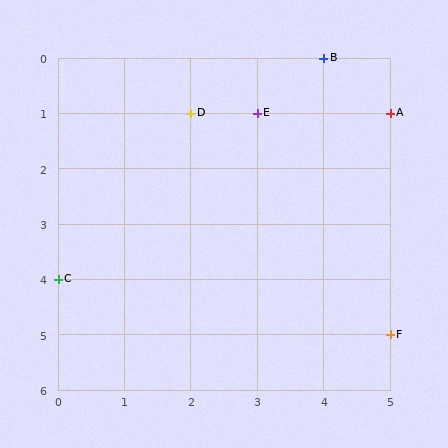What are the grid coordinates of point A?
Point A is at grid coordinates (5, 1).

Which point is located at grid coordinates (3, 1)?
Point E is at (3, 1).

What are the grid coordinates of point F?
Point F is at grid coordinates (5, 5).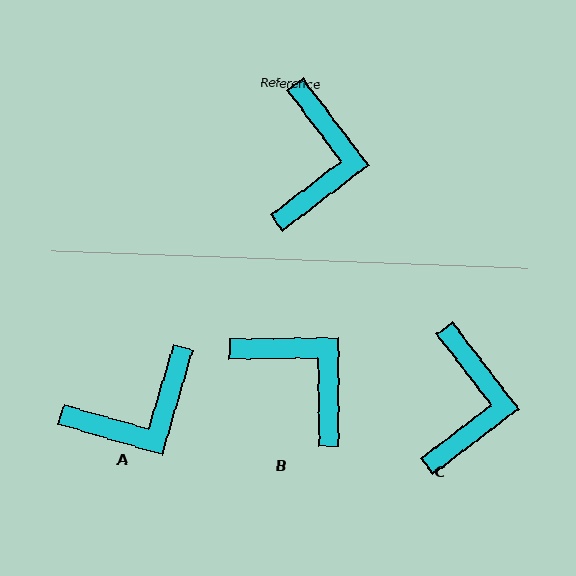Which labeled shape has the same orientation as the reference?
C.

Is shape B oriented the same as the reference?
No, it is off by about 53 degrees.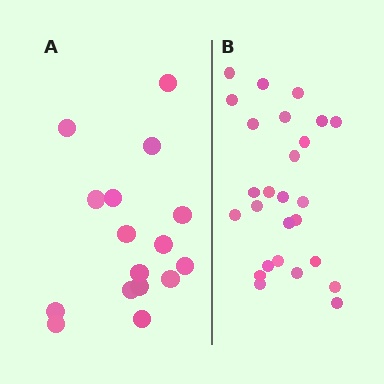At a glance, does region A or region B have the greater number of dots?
Region B (the right region) has more dots.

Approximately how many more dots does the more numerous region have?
Region B has roughly 10 or so more dots than region A.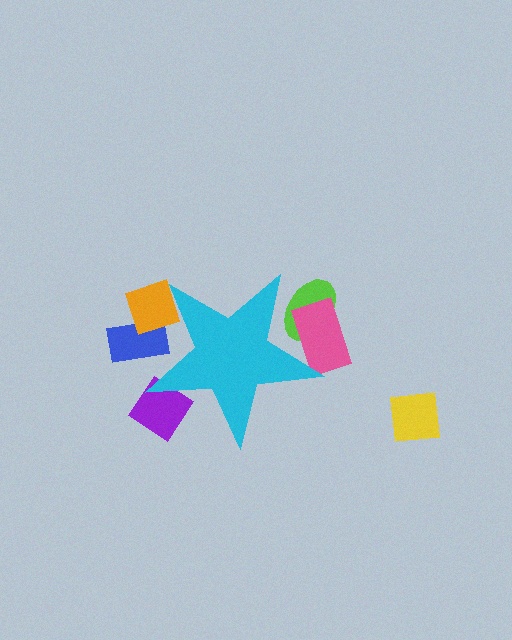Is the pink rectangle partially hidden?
Yes, the pink rectangle is partially hidden behind the cyan star.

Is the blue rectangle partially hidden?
Yes, the blue rectangle is partially hidden behind the cyan star.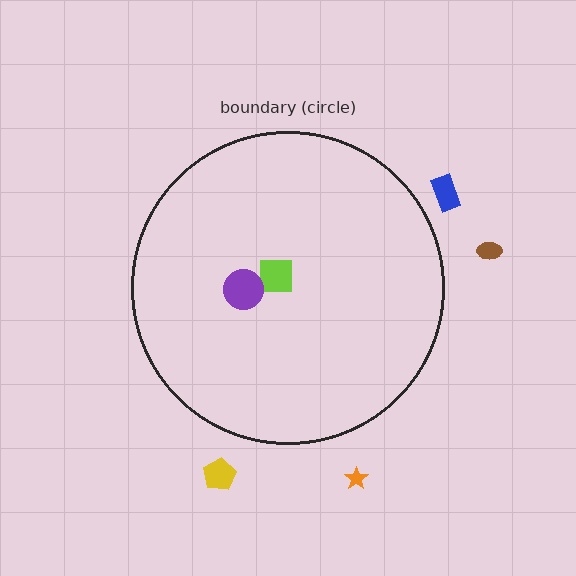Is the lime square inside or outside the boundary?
Inside.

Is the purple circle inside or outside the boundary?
Inside.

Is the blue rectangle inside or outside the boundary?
Outside.